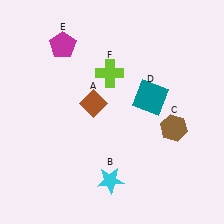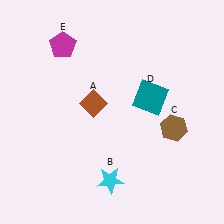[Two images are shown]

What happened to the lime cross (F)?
The lime cross (F) was removed in Image 2. It was in the top-left area of Image 1.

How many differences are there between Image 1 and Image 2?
There is 1 difference between the two images.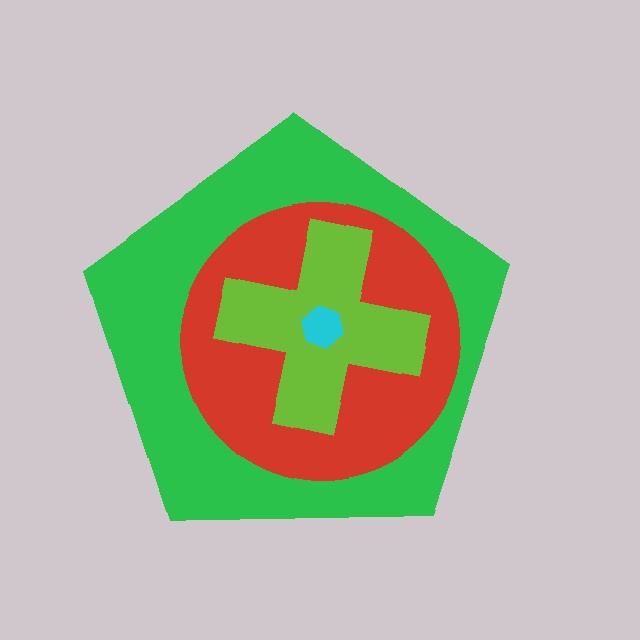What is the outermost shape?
The green pentagon.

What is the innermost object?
The cyan hexagon.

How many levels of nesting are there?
4.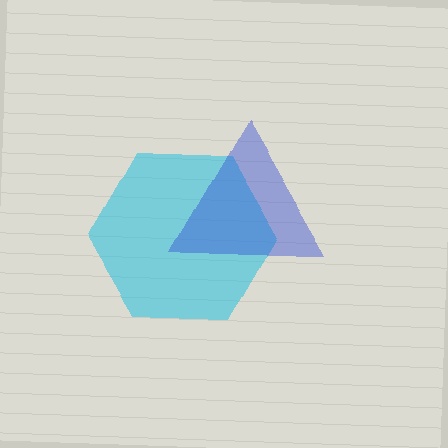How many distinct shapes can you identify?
There are 2 distinct shapes: a cyan hexagon, a blue triangle.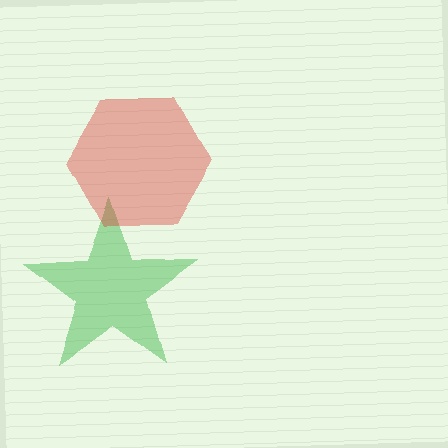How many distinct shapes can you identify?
There are 2 distinct shapes: a green star, a red hexagon.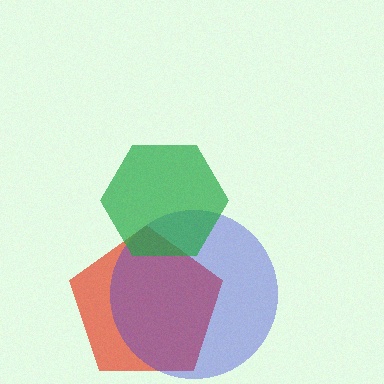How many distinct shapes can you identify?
There are 3 distinct shapes: a red pentagon, a blue circle, a green hexagon.